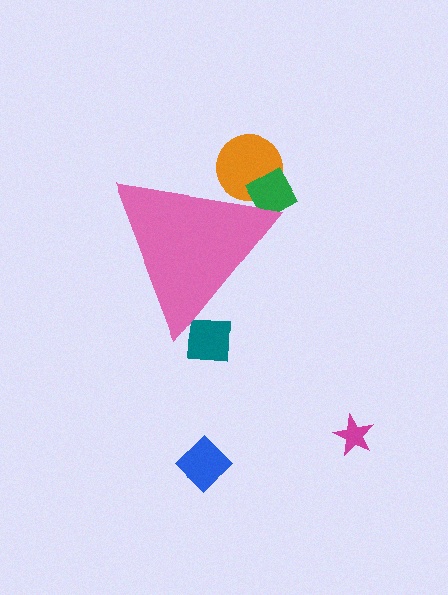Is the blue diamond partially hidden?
No, the blue diamond is fully visible.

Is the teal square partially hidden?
Yes, the teal square is partially hidden behind the pink triangle.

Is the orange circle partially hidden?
Yes, the orange circle is partially hidden behind the pink triangle.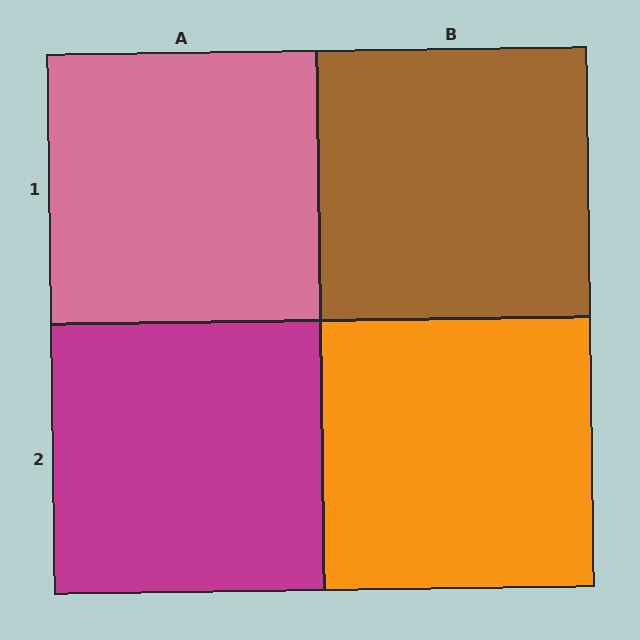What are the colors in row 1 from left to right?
Pink, brown.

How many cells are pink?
1 cell is pink.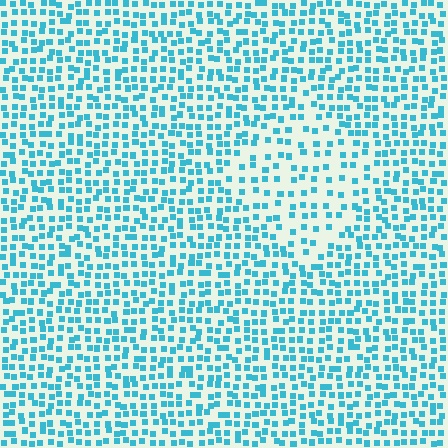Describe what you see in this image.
The image contains small cyan elements arranged at two different densities. A diamond-shaped region is visible where the elements are less densely packed than the surrounding area.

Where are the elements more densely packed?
The elements are more densely packed outside the diamond boundary.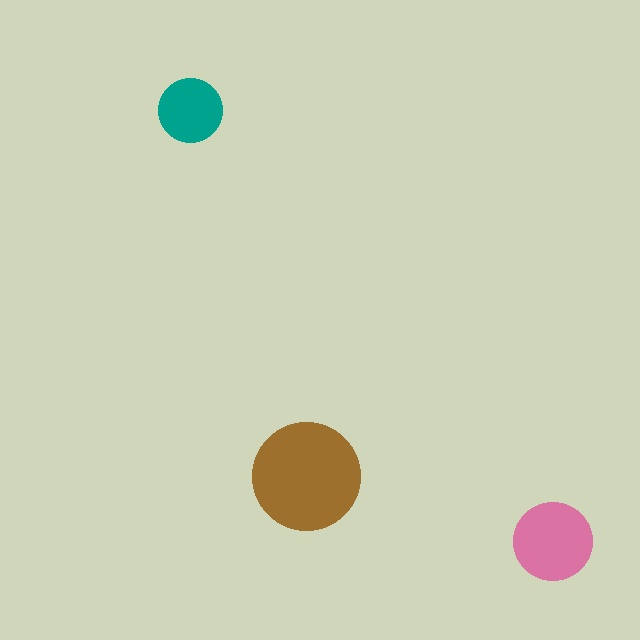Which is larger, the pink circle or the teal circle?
The pink one.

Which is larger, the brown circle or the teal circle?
The brown one.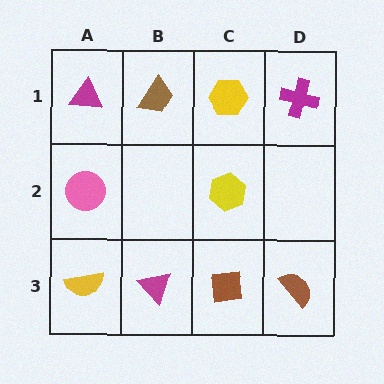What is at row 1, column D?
A magenta cross.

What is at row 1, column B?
A brown trapezoid.